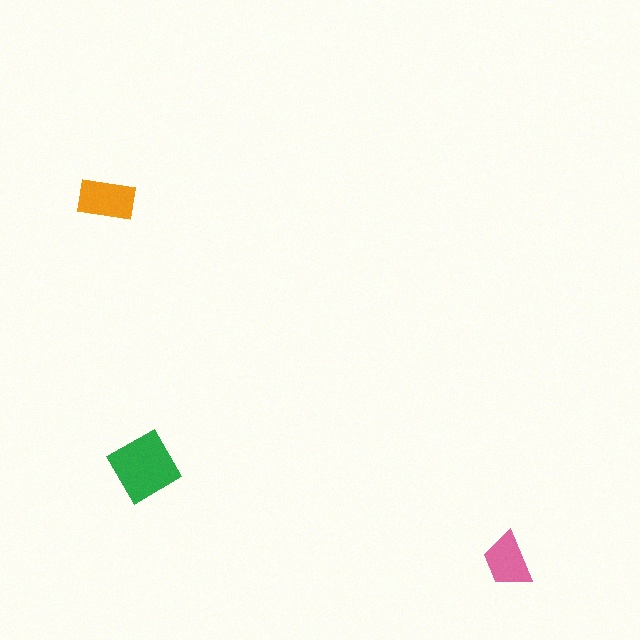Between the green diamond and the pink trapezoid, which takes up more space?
The green diamond.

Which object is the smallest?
The pink trapezoid.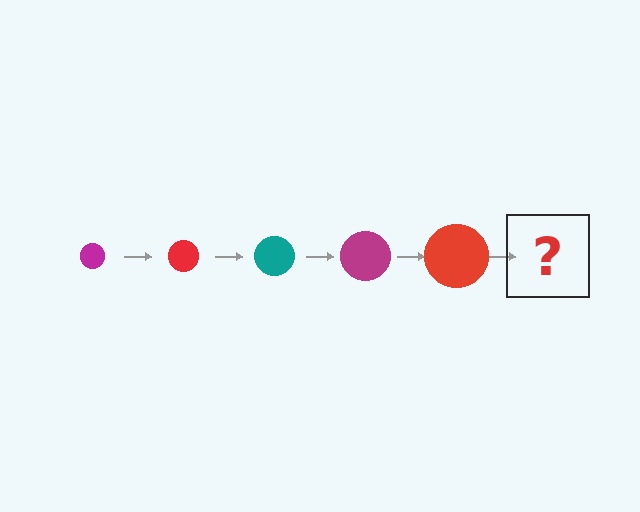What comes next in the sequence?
The next element should be a teal circle, larger than the previous one.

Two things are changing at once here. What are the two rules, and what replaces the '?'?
The two rules are that the circle grows larger each step and the color cycles through magenta, red, and teal. The '?' should be a teal circle, larger than the previous one.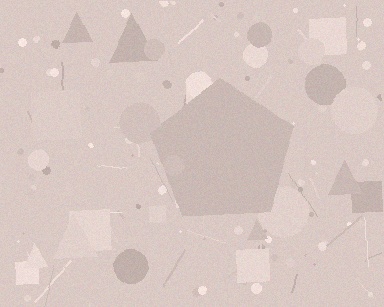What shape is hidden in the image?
A pentagon is hidden in the image.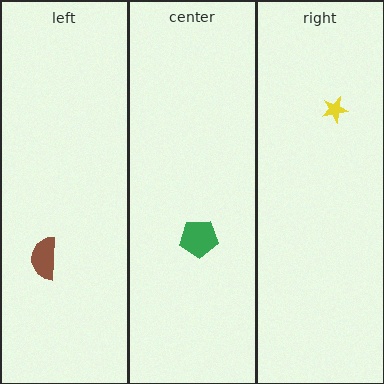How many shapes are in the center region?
1.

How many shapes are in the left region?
1.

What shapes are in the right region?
The yellow star.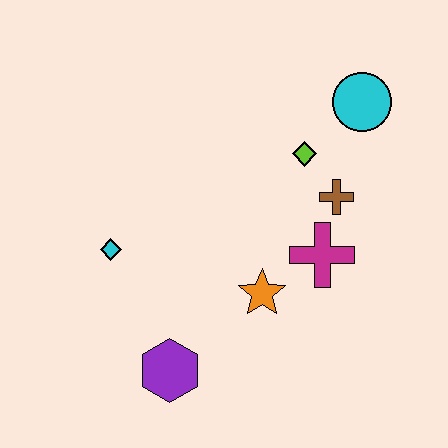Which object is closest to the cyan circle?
The lime diamond is closest to the cyan circle.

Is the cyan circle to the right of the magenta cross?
Yes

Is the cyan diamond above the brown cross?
No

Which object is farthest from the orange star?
The cyan circle is farthest from the orange star.